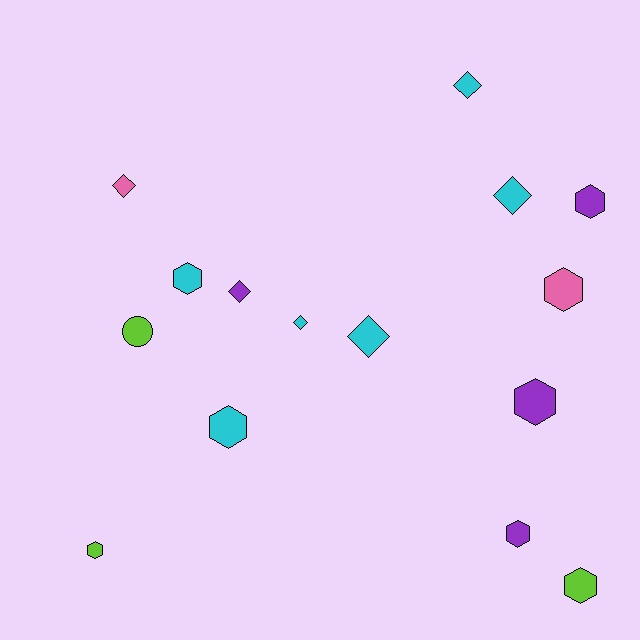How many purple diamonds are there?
There is 1 purple diamond.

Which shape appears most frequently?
Hexagon, with 8 objects.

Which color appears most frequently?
Cyan, with 6 objects.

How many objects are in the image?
There are 15 objects.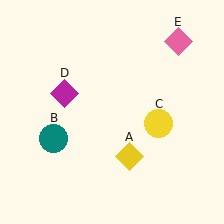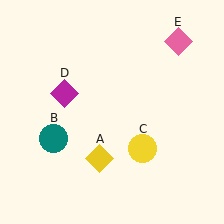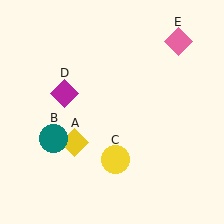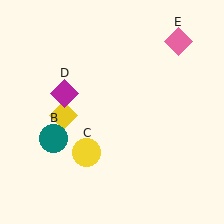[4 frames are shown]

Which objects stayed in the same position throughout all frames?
Teal circle (object B) and magenta diamond (object D) and pink diamond (object E) remained stationary.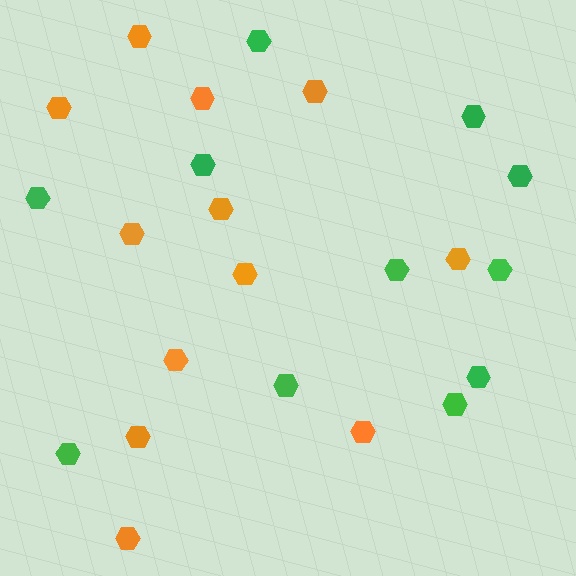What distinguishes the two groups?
There are 2 groups: one group of green hexagons (11) and one group of orange hexagons (12).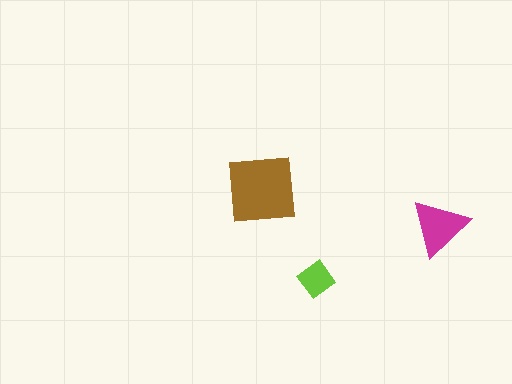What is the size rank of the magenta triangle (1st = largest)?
2nd.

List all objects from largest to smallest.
The brown square, the magenta triangle, the lime diamond.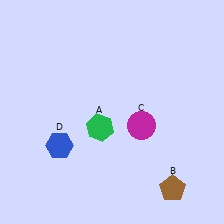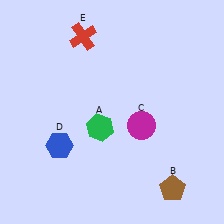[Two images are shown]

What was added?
A red cross (E) was added in Image 2.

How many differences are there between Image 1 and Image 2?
There is 1 difference between the two images.